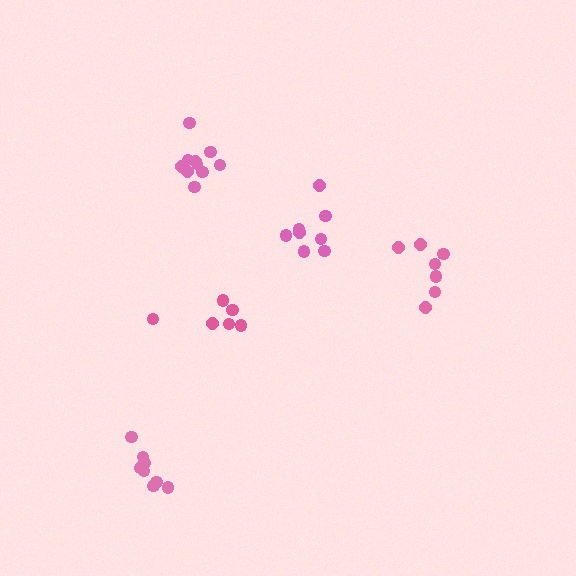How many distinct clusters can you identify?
There are 5 distinct clusters.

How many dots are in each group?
Group 1: 9 dots, Group 2: 8 dots, Group 3: 6 dots, Group 4: 10 dots, Group 5: 7 dots (40 total).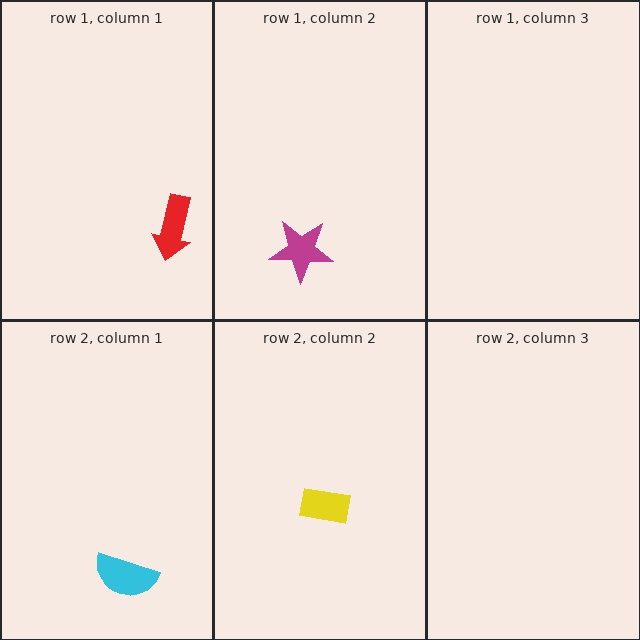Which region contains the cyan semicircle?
The row 2, column 1 region.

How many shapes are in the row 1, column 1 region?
1.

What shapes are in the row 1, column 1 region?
The red arrow.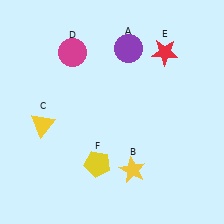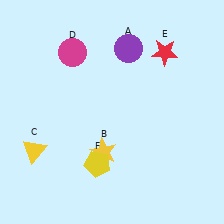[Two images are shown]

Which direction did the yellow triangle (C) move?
The yellow triangle (C) moved down.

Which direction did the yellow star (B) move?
The yellow star (B) moved left.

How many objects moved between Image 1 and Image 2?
2 objects moved between the two images.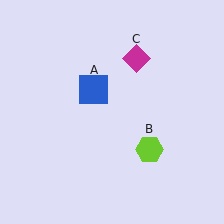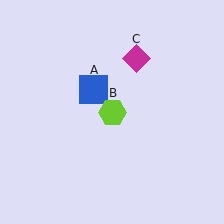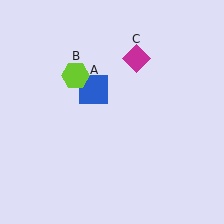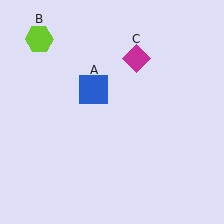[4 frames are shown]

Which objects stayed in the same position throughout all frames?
Blue square (object A) and magenta diamond (object C) remained stationary.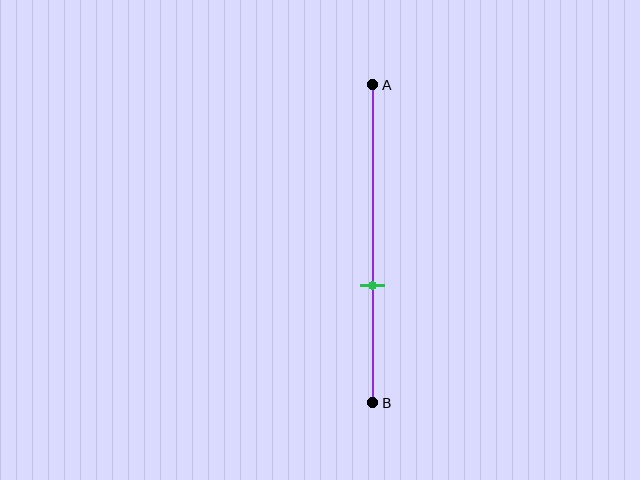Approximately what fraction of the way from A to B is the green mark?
The green mark is approximately 65% of the way from A to B.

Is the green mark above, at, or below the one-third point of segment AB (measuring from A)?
The green mark is below the one-third point of segment AB.